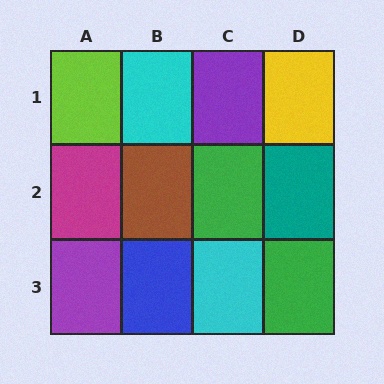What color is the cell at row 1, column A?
Lime.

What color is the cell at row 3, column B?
Blue.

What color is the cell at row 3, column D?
Green.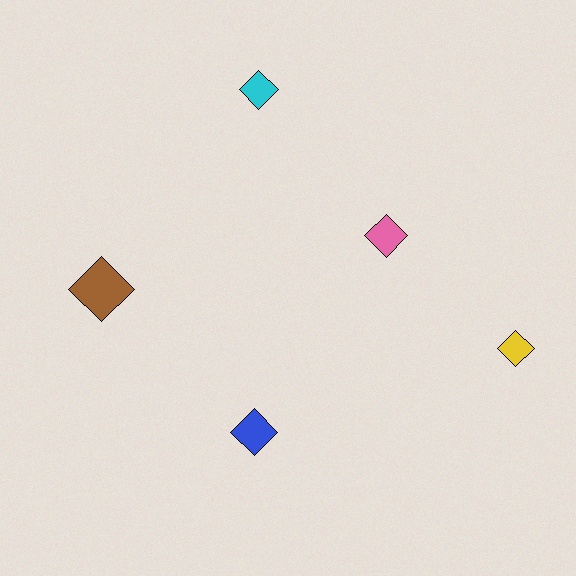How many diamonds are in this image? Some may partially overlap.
There are 5 diamonds.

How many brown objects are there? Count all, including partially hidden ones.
There is 1 brown object.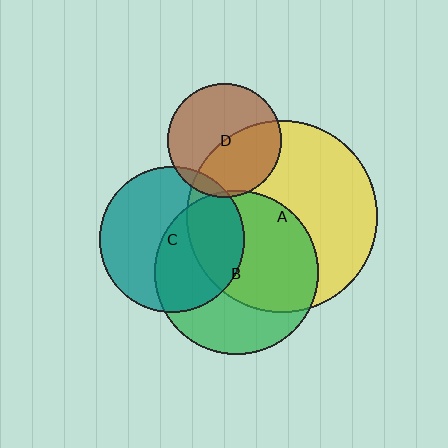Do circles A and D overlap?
Yes.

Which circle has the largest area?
Circle A (yellow).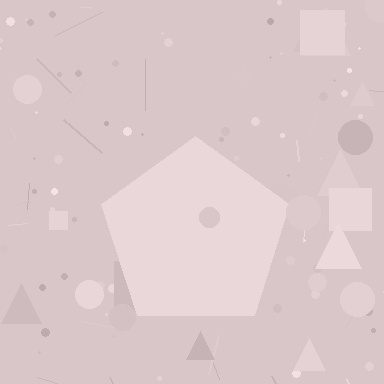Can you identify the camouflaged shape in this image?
The camouflaged shape is a pentagon.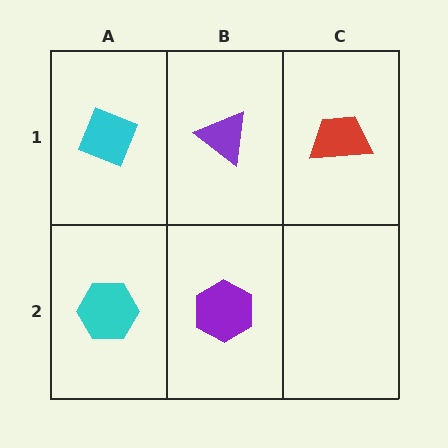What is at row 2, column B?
A purple hexagon.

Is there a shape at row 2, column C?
No, that cell is empty.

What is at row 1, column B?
A purple triangle.